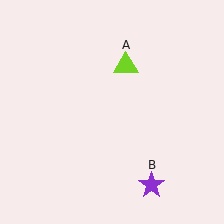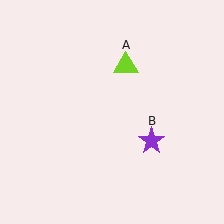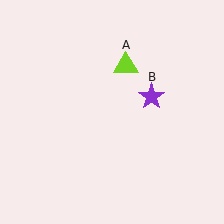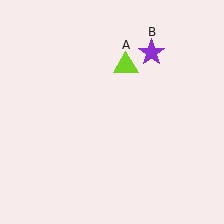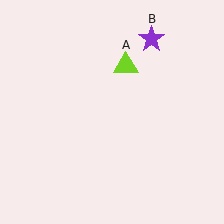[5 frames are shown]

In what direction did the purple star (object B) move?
The purple star (object B) moved up.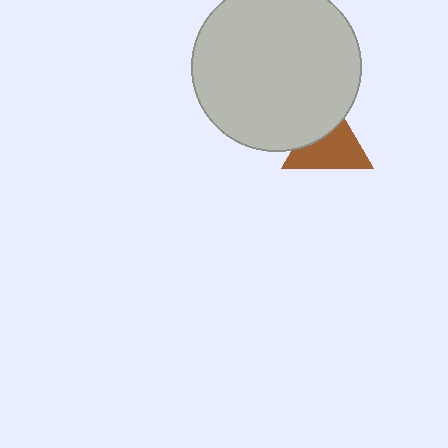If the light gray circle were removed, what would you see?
You would see the complete brown triangle.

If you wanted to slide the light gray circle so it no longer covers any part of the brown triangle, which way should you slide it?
Slide it up — that is the most direct way to separate the two shapes.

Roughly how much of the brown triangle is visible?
Most of it is visible (roughly 65%).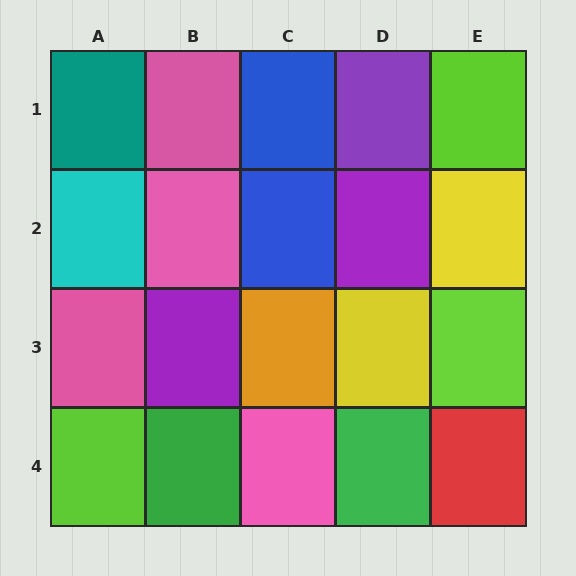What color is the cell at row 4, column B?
Green.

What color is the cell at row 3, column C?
Orange.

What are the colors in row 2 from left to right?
Cyan, pink, blue, purple, yellow.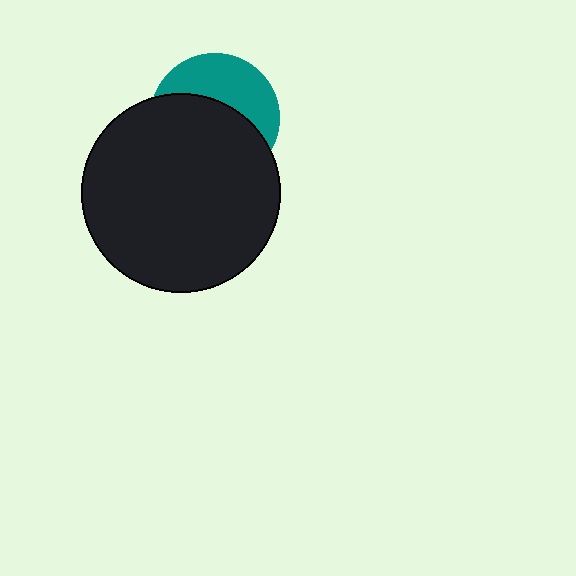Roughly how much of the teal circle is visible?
A small part of it is visible (roughly 40%).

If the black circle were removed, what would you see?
You would see the complete teal circle.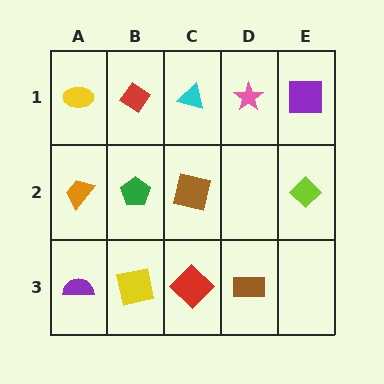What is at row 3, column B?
A yellow square.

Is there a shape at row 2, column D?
No, that cell is empty.